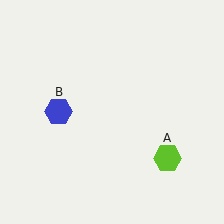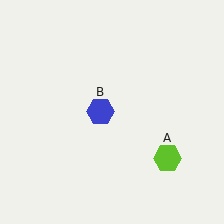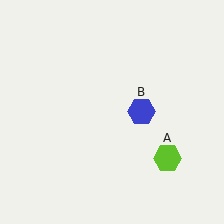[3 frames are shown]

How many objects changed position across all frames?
1 object changed position: blue hexagon (object B).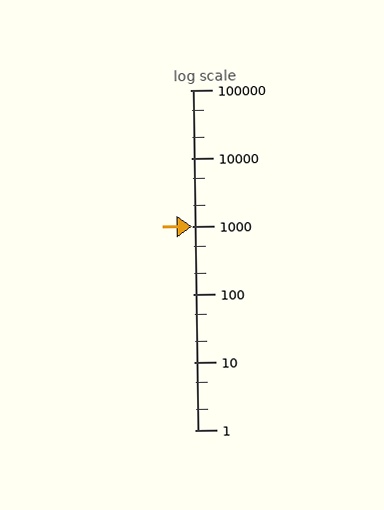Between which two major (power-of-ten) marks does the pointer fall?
The pointer is between 1000 and 10000.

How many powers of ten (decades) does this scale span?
The scale spans 5 decades, from 1 to 100000.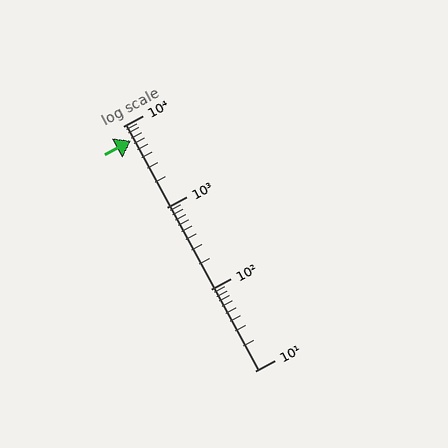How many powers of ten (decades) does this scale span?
The scale spans 3 decades, from 10 to 10000.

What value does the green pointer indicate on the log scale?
The pointer indicates approximately 6700.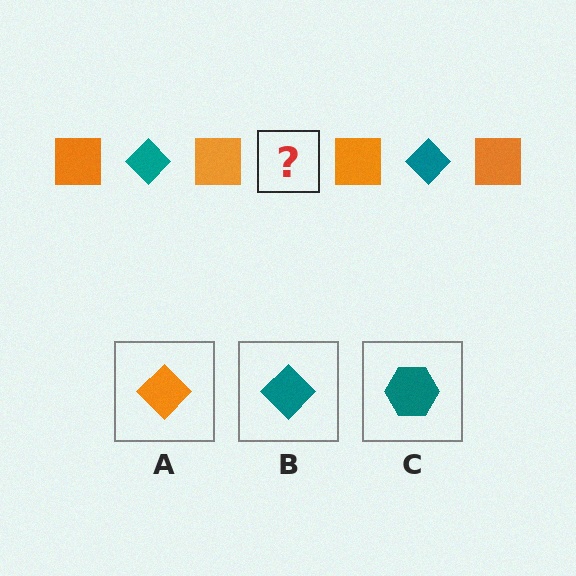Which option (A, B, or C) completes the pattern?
B.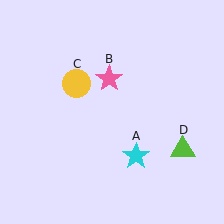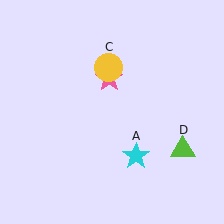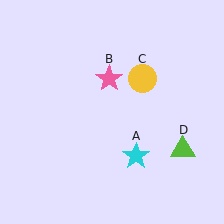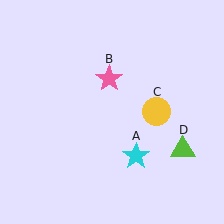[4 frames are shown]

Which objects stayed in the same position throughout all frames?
Cyan star (object A) and pink star (object B) and lime triangle (object D) remained stationary.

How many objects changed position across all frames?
1 object changed position: yellow circle (object C).